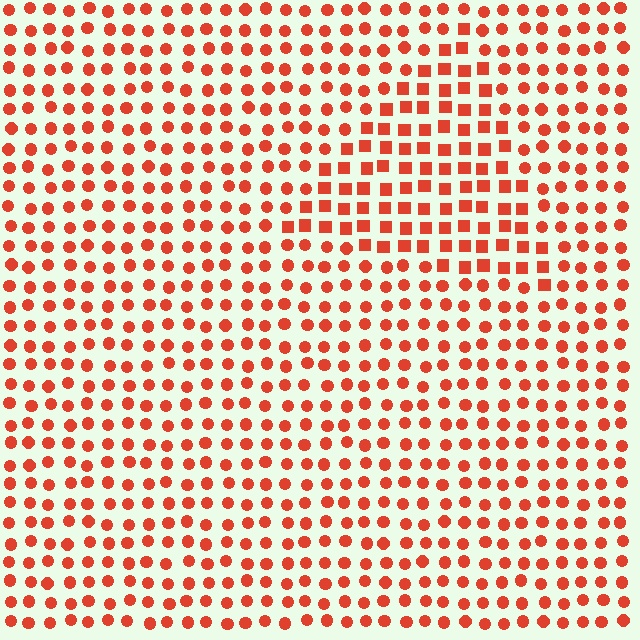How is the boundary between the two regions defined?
The boundary is defined by a change in element shape: squares inside vs. circles outside. All elements share the same color and spacing.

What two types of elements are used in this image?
The image uses squares inside the triangle region and circles outside it.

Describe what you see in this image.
The image is filled with small red elements arranged in a uniform grid. A triangle-shaped region contains squares, while the surrounding area contains circles. The boundary is defined purely by the change in element shape.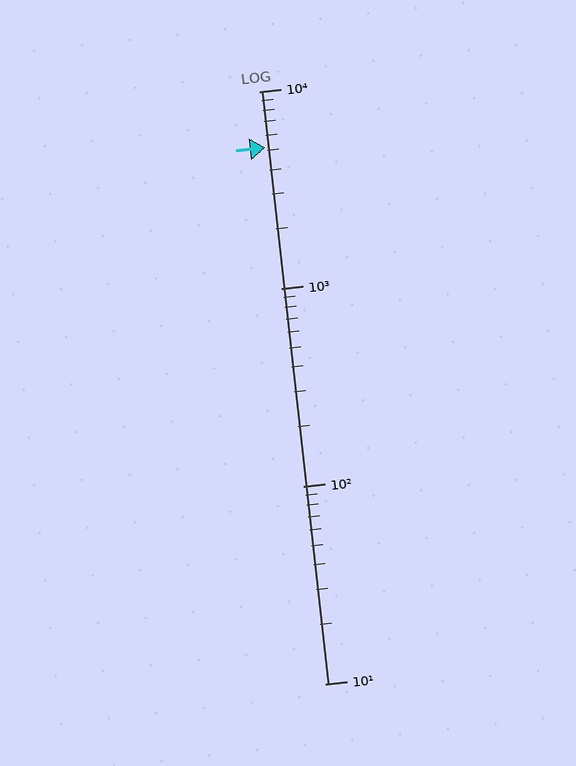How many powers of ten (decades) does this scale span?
The scale spans 3 decades, from 10 to 10000.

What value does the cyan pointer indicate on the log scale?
The pointer indicates approximately 5200.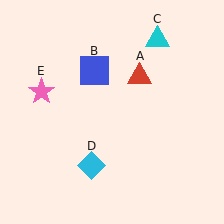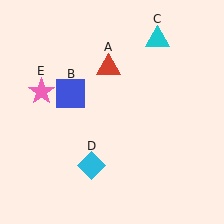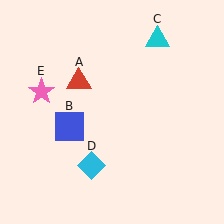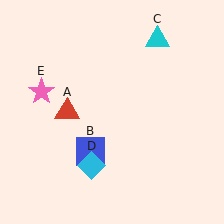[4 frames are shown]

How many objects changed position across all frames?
2 objects changed position: red triangle (object A), blue square (object B).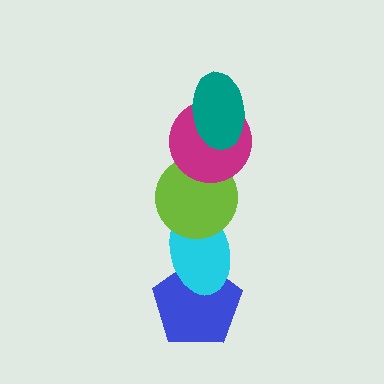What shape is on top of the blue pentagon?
The cyan ellipse is on top of the blue pentagon.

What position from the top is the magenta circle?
The magenta circle is 2nd from the top.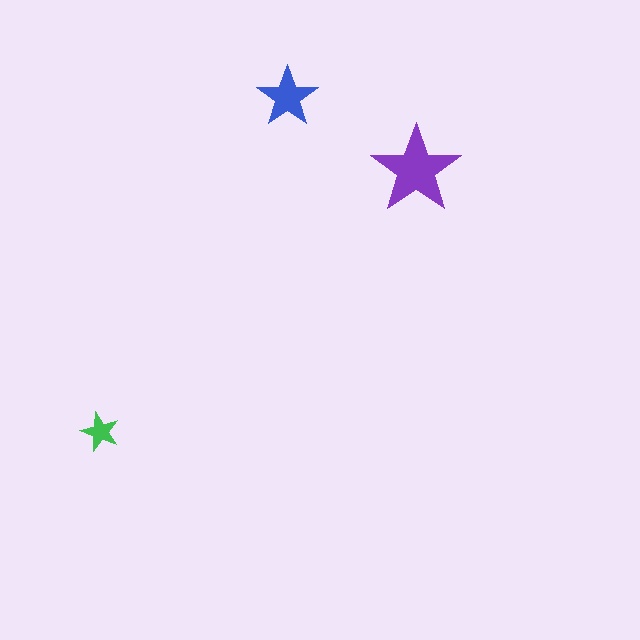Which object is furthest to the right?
The purple star is rightmost.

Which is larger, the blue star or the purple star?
The purple one.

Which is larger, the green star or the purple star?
The purple one.